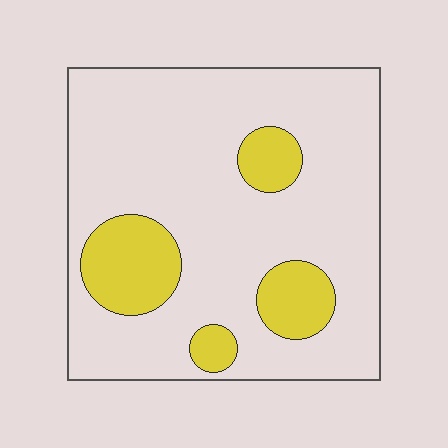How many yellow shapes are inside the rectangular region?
4.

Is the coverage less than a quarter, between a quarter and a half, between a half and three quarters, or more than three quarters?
Less than a quarter.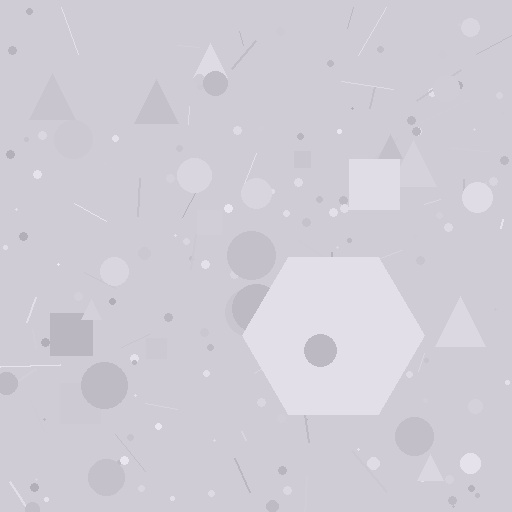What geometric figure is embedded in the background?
A hexagon is embedded in the background.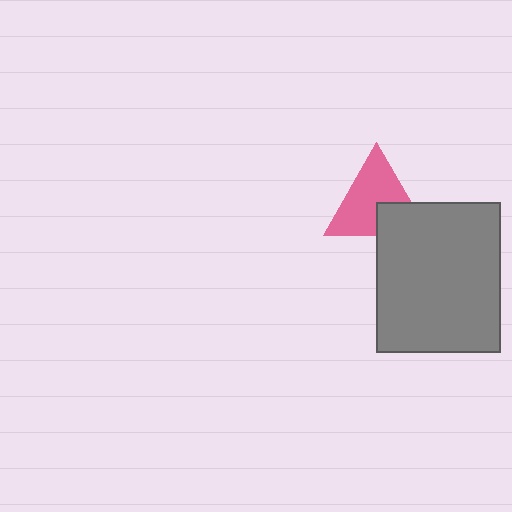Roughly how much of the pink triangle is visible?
Most of it is visible (roughly 69%).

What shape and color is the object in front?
The object in front is a gray rectangle.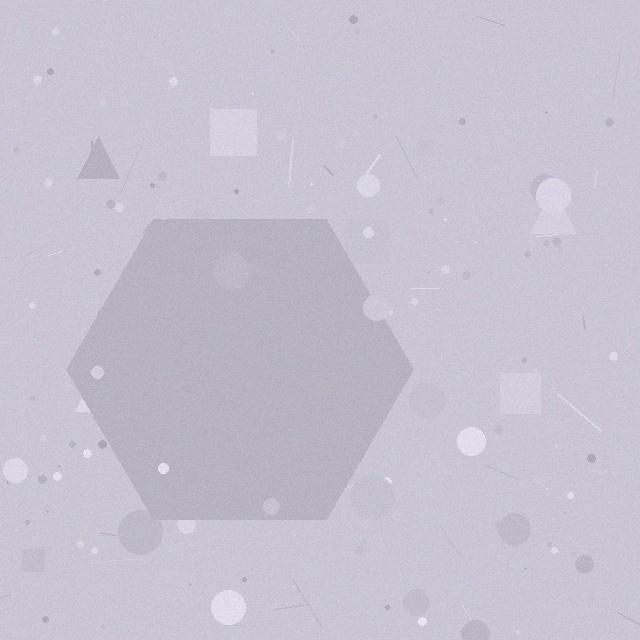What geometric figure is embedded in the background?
A hexagon is embedded in the background.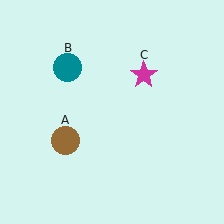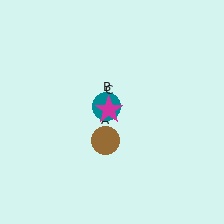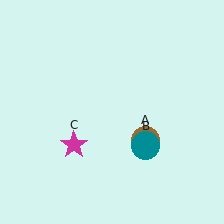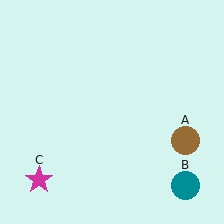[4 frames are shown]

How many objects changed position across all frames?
3 objects changed position: brown circle (object A), teal circle (object B), magenta star (object C).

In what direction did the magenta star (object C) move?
The magenta star (object C) moved down and to the left.